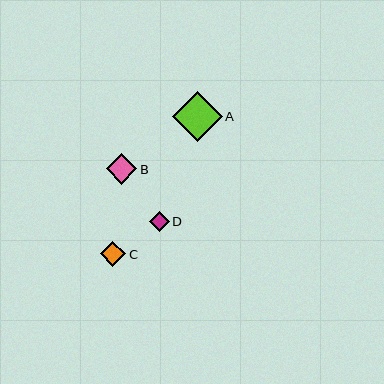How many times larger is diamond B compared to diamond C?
Diamond B is approximately 1.2 times the size of diamond C.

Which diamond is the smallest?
Diamond D is the smallest with a size of approximately 19 pixels.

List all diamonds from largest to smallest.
From largest to smallest: A, B, C, D.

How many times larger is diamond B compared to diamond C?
Diamond B is approximately 1.2 times the size of diamond C.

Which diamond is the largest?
Diamond A is the largest with a size of approximately 50 pixels.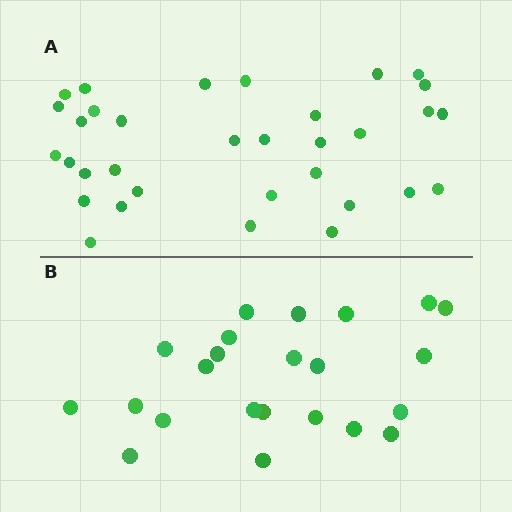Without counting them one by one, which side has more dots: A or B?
Region A (the top region) has more dots.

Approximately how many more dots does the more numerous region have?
Region A has roughly 10 or so more dots than region B.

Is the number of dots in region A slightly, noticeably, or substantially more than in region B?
Region A has noticeably more, but not dramatically so. The ratio is roughly 1.4 to 1.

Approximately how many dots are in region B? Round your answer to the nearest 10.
About 20 dots. (The exact count is 23, which rounds to 20.)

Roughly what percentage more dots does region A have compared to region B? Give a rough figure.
About 45% more.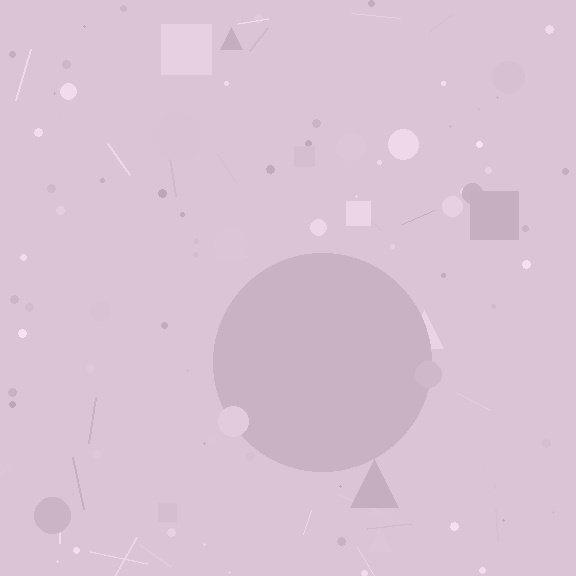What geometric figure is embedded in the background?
A circle is embedded in the background.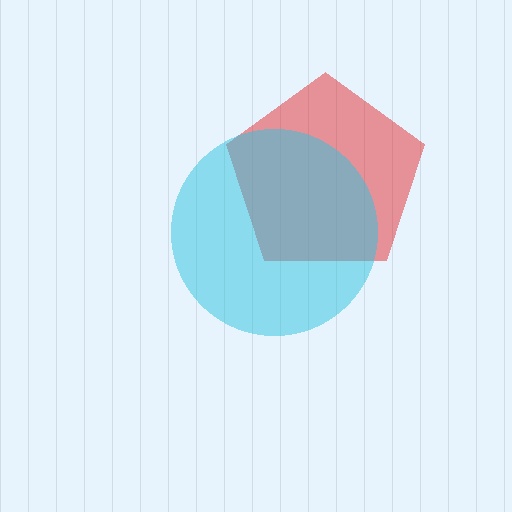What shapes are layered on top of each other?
The layered shapes are: a red pentagon, a cyan circle.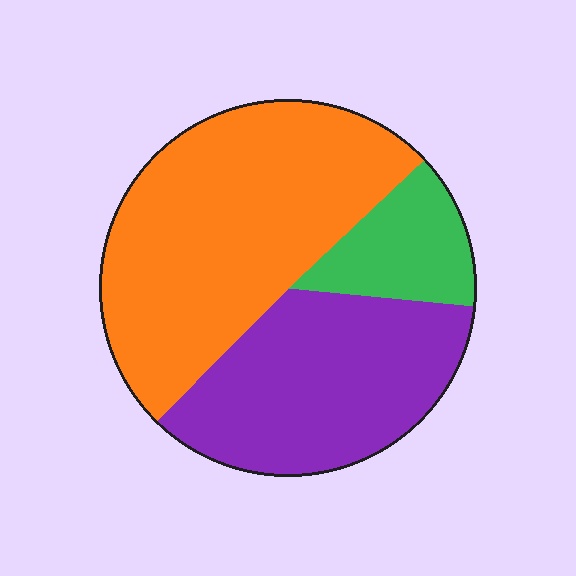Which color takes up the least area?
Green, at roughly 15%.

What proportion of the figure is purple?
Purple covers roughly 35% of the figure.